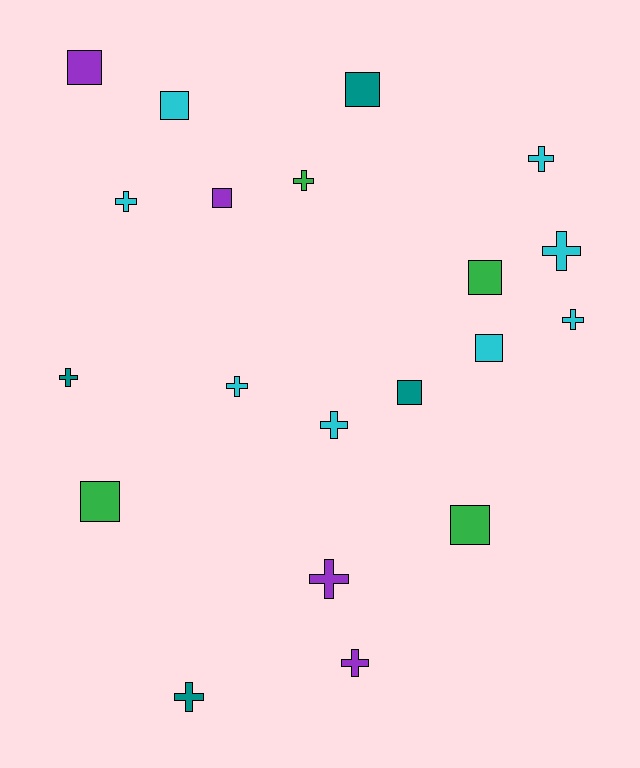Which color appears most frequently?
Cyan, with 8 objects.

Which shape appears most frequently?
Cross, with 11 objects.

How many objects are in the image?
There are 20 objects.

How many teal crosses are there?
There are 2 teal crosses.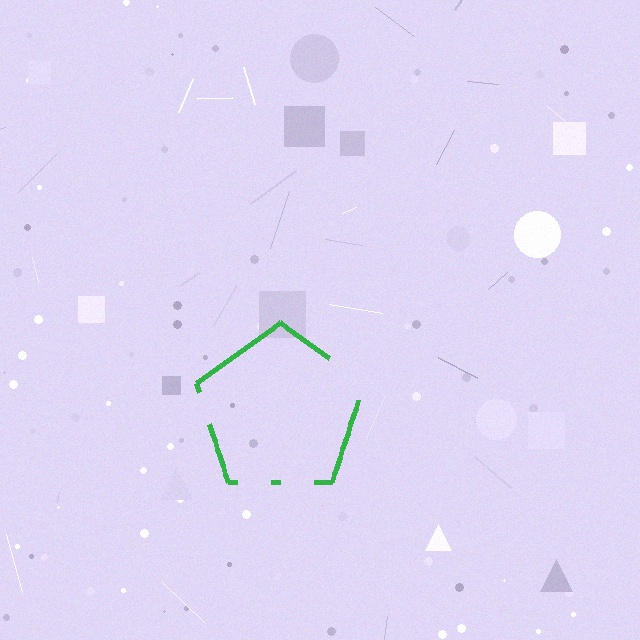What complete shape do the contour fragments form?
The contour fragments form a pentagon.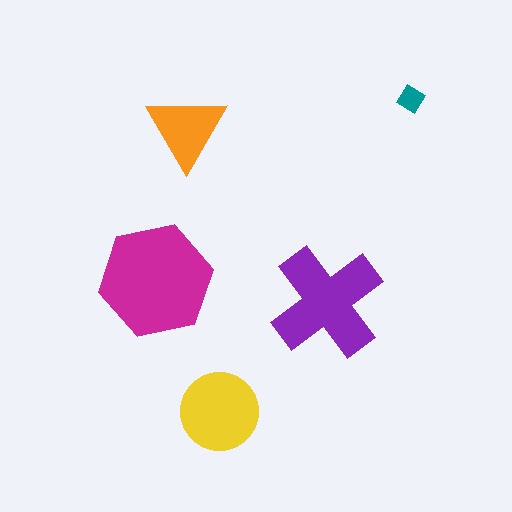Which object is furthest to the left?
The magenta hexagon is leftmost.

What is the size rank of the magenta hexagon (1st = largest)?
1st.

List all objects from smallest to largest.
The teal diamond, the orange triangle, the yellow circle, the purple cross, the magenta hexagon.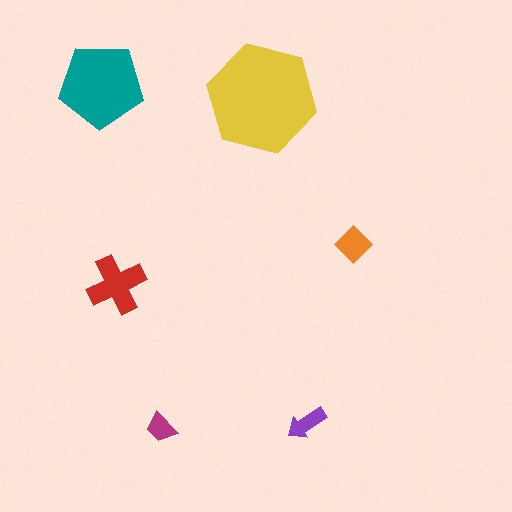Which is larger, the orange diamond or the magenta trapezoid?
The orange diamond.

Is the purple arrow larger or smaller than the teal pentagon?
Smaller.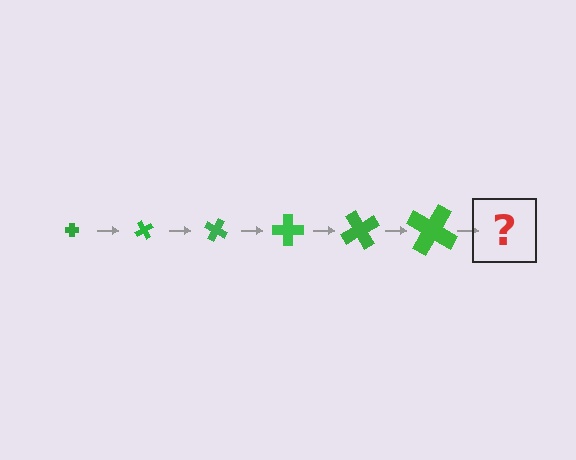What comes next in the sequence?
The next element should be a cross, larger than the previous one and rotated 360 degrees from the start.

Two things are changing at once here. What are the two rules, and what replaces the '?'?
The two rules are that the cross grows larger each step and it rotates 60 degrees each step. The '?' should be a cross, larger than the previous one and rotated 360 degrees from the start.